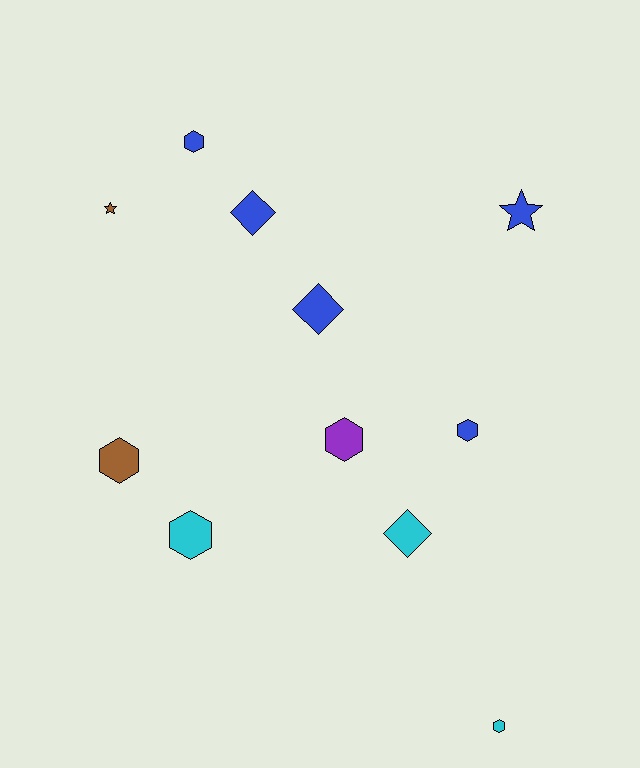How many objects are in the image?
There are 11 objects.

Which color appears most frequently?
Blue, with 5 objects.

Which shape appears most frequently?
Hexagon, with 6 objects.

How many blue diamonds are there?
There are 2 blue diamonds.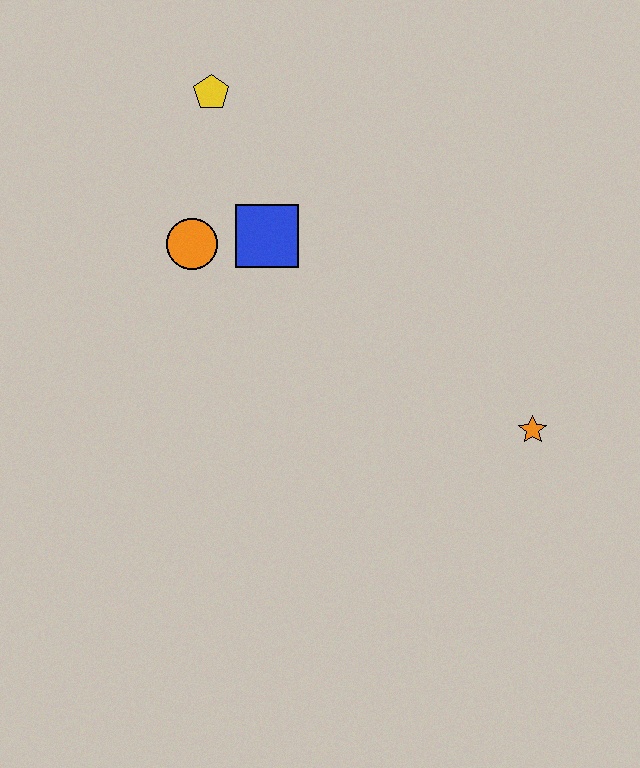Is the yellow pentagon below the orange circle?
No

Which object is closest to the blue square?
The orange circle is closest to the blue square.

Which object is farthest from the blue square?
The orange star is farthest from the blue square.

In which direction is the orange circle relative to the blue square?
The orange circle is to the left of the blue square.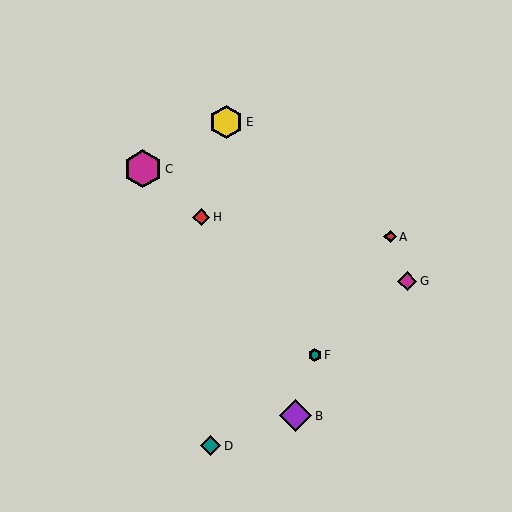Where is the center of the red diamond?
The center of the red diamond is at (390, 237).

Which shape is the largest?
The magenta hexagon (labeled C) is the largest.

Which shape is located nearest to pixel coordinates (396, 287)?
The magenta diamond (labeled G) at (407, 281) is nearest to that location.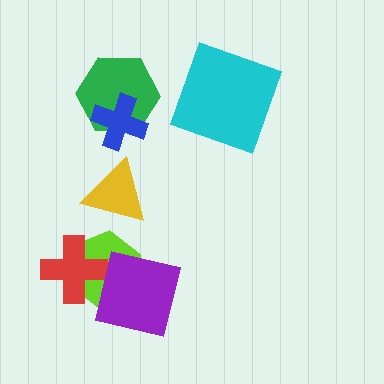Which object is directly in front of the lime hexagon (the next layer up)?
The red cross is directly in front of the lime hexagon.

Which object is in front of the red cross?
The purple square is in front of the red cross.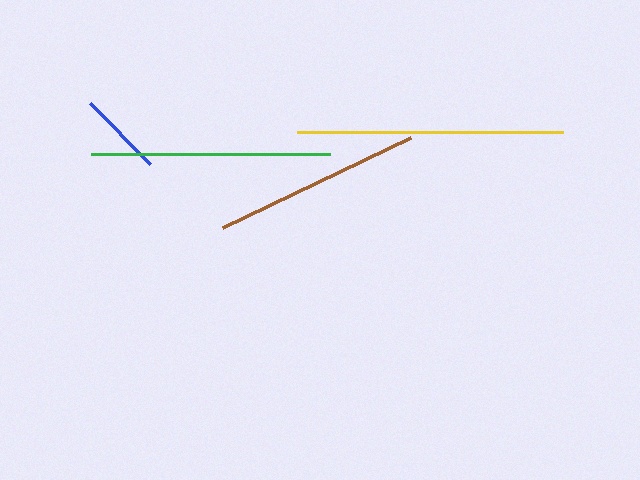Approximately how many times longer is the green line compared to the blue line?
The green line is approximately 2.8 times the length of the blue line.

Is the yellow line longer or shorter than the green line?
The yellow line is longer than the green line.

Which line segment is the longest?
The yellow line is the longest at approximately 266 pixels.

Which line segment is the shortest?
The blue line is the shortest at approximately 86 pixels.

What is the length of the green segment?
The green segment is approximately 240 pixels long.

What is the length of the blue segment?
The blue segment is approximately 86 pixels long.